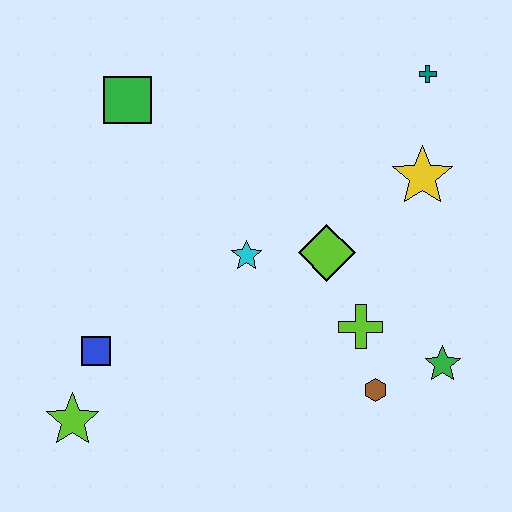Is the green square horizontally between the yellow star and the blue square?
Yes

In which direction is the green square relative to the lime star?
The green square is above the lime star.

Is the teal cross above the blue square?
Yes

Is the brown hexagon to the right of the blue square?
Yes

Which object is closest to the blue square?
The lime star is closest to the blue square.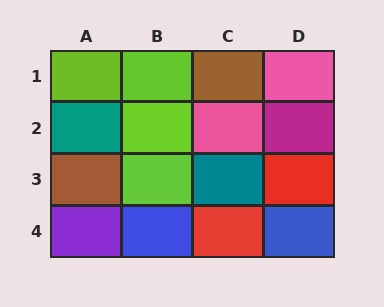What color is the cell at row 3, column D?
Red.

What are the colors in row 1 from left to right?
Lime, lime, brown, pink.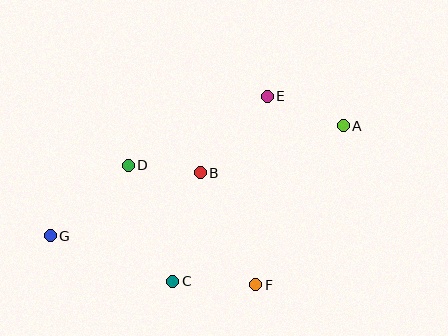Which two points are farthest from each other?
Points A and G are farthest from each other.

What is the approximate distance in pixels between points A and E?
The distance between A and E is approximately 81 pixels.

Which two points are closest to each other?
Points B and D are closest to each other.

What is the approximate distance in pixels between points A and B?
The distance between A and B is approximately 151 pixels.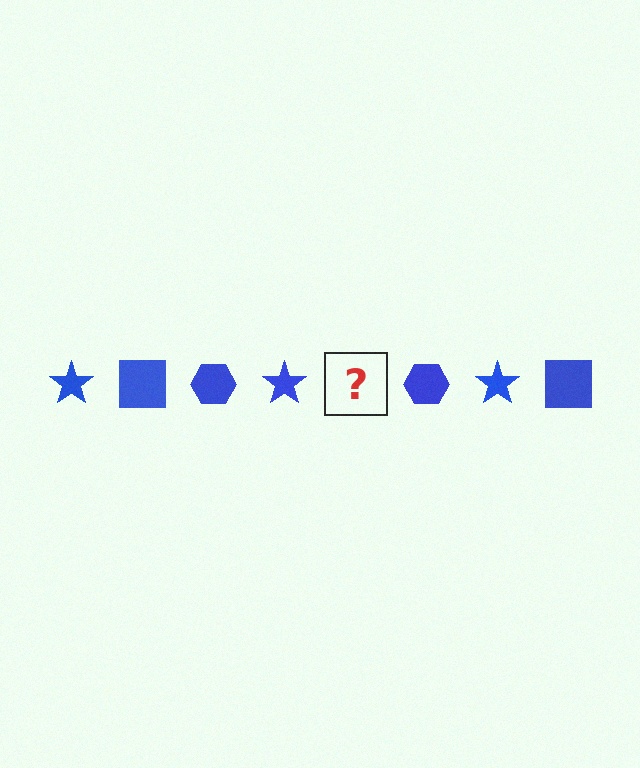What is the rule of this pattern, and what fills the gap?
The rule is that the pattern cycles through star, square, hexagon shapes in blue. The gap should be filled with a blue square.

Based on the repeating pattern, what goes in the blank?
The blank should be a blue square.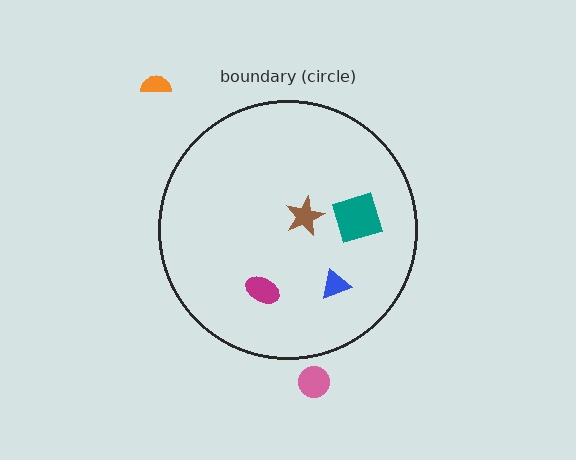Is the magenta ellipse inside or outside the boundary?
Inside.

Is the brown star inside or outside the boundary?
Inside.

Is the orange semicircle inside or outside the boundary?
Outside.